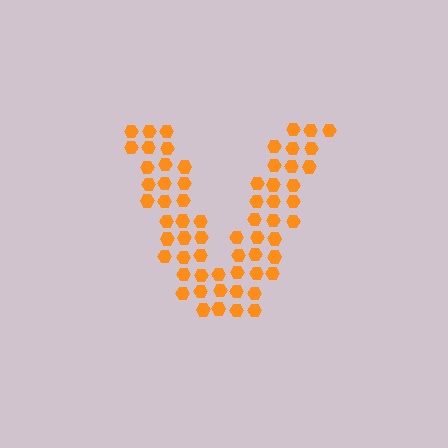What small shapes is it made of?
It is made of small hexagons.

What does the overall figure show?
The overall figure shows the letter V.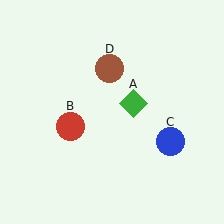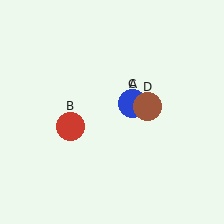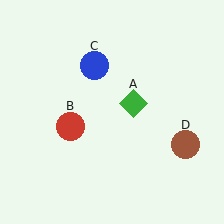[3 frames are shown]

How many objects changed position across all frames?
2 objects changed position: blue circle (object C), brown circle (object D).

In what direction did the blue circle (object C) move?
The blue circle (object C) moved up and to the left.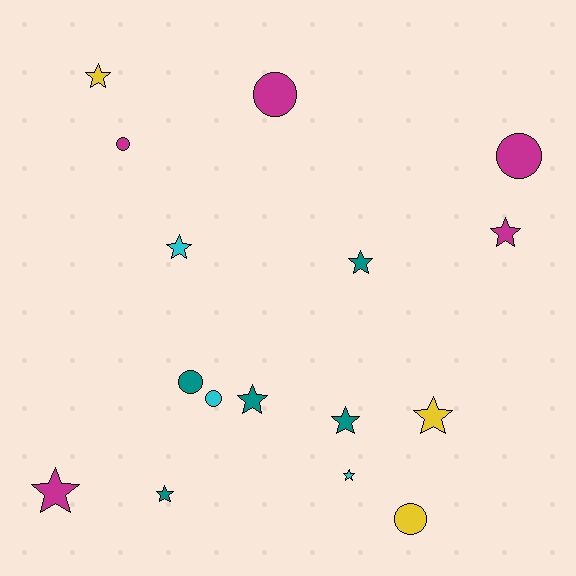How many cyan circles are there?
There is 1 cyan circle.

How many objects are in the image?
There are 16 objects.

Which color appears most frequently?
Magenta, with 5 objects.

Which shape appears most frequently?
Star, with 10 objects.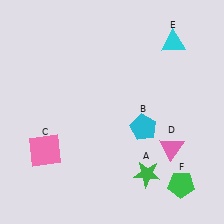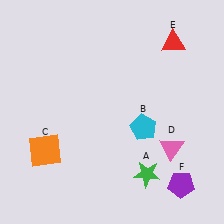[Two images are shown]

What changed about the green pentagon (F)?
In Image 1, F is green. In Image 2, it changed to purple.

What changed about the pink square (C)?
In Image 1, C is pink. In Image 2, it changed to orange.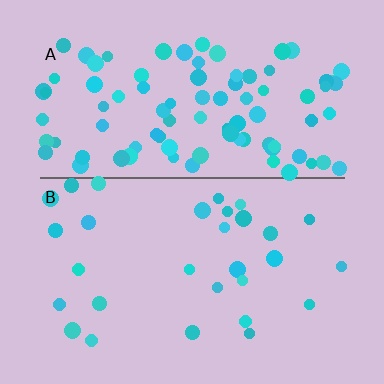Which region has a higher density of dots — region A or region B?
A (the top).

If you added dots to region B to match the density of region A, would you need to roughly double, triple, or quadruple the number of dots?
Approximately triple.